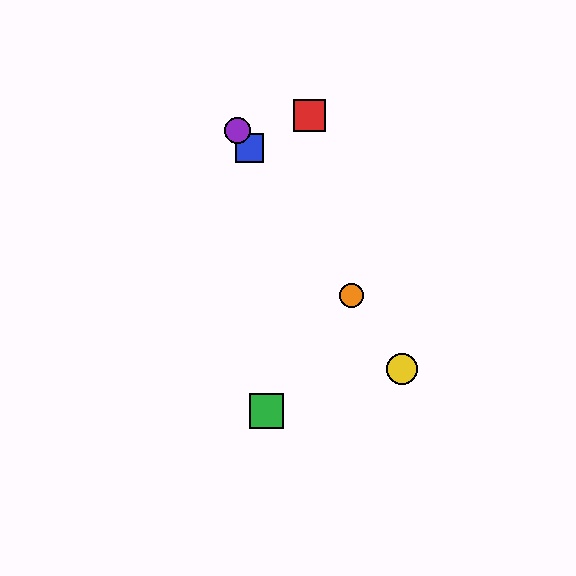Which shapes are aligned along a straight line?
The blue square, the yellow circle, the purple circle, the orange circle are aligned along a straight line.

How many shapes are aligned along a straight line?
4 shapes (the blue square, the yellow circle, the purple circle, the orange circle) are aligned along a straight line.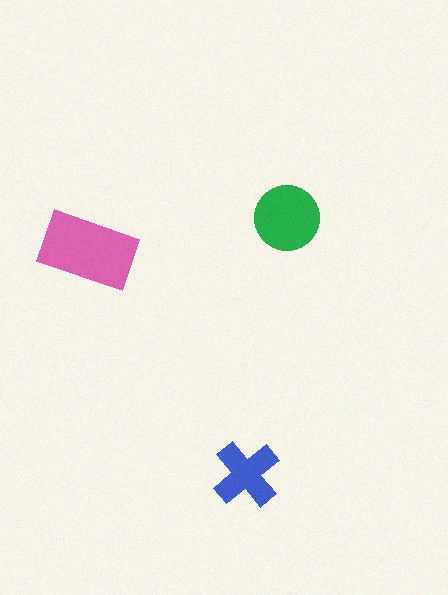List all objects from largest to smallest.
The pink rectangle, the green circle, the blue cross.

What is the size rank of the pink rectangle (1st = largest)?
1st.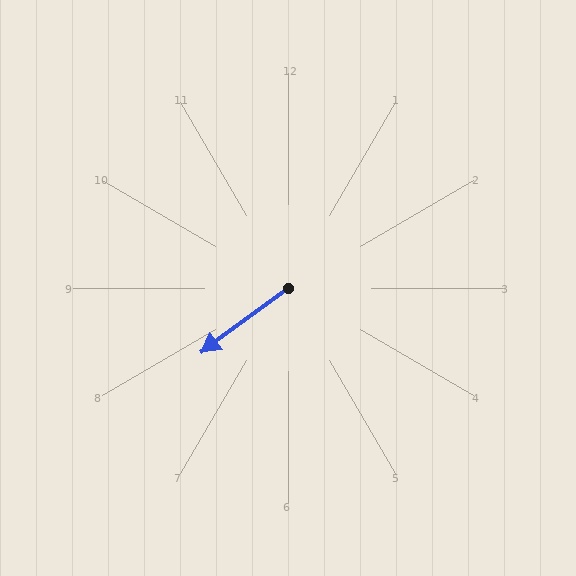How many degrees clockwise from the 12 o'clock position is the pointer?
Approximately 234 degrees.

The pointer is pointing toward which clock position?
Roughly 8 o'clock.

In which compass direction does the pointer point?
Southwest.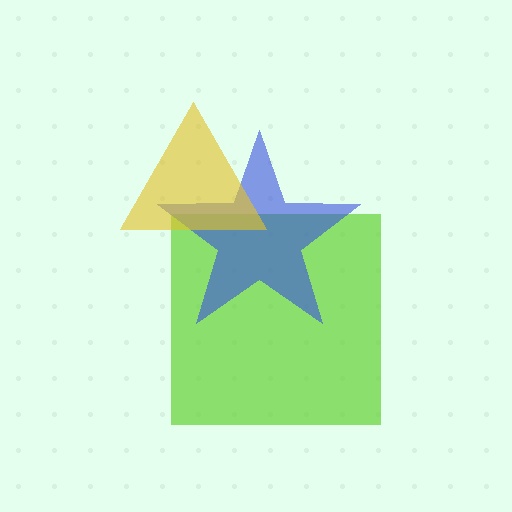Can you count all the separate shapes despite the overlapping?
Yes, there are 3 separate shapes.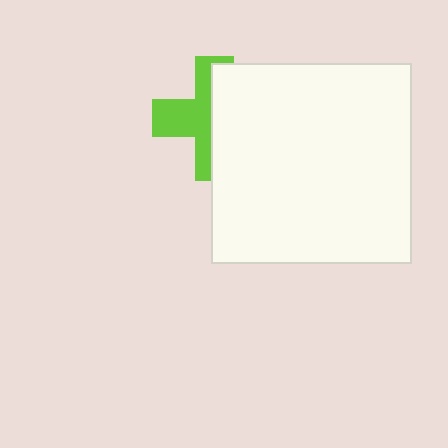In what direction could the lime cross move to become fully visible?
The lime cross could move left. That would shift it out from behind the white square entirely.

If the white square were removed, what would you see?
You would see the complete lime cross.